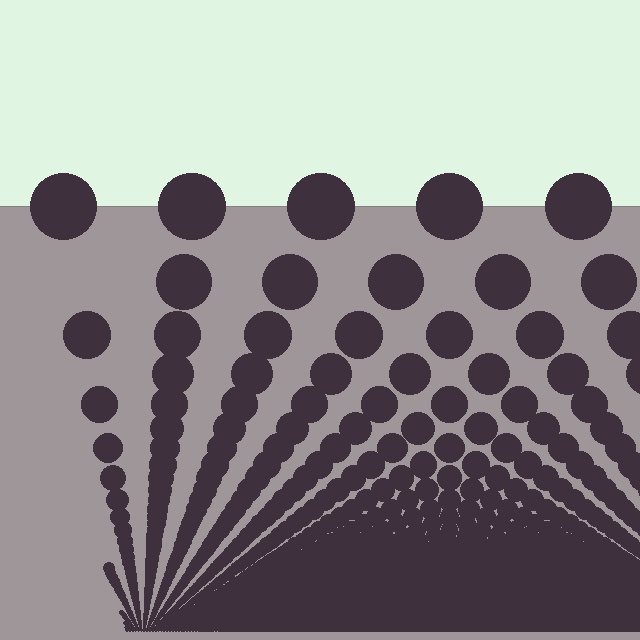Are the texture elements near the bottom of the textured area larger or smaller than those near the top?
Smaller. The gradient is inverted — elements near the bottom are smaller and denser.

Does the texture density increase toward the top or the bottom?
Density increases toward the bottom.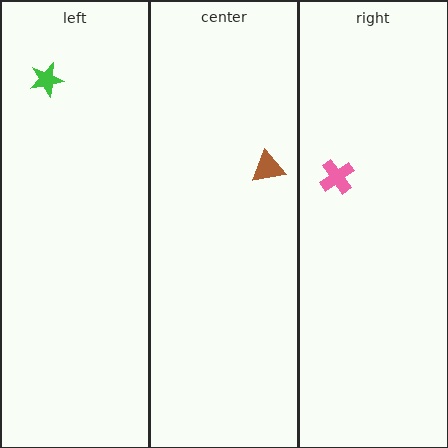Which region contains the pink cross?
The right region.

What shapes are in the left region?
The green star.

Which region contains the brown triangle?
The center region.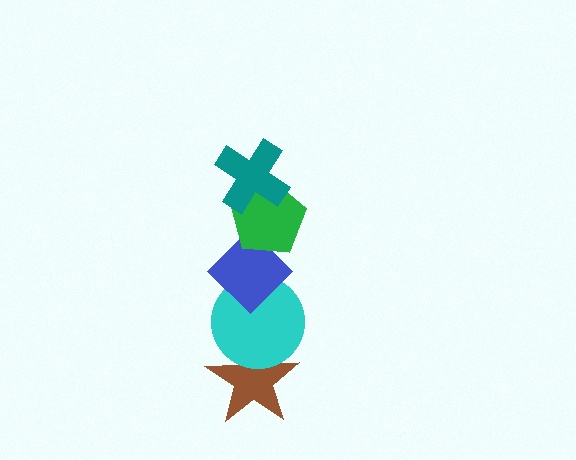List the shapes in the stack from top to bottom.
From top to bottom: the teal cross, the green pentagon, the blue diamond, the cyan circle, the brown star.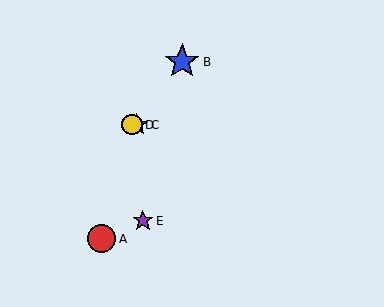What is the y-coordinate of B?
Object B is at y≈62.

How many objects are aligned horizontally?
2 objects (C, D) are aligned horizontally.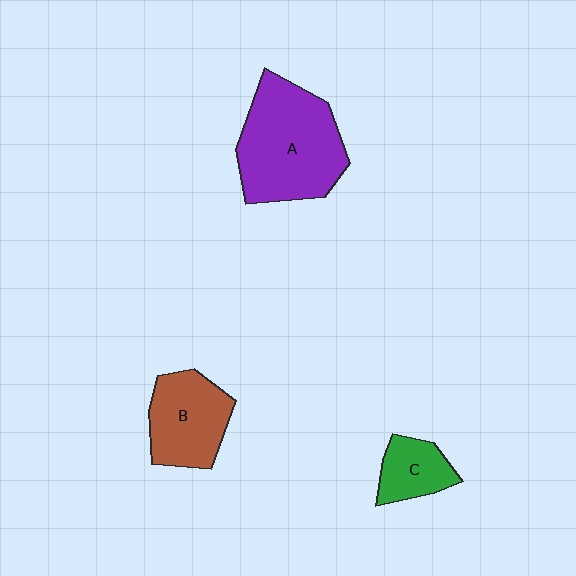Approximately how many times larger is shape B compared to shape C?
Approximately 1.7 times.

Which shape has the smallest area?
Shape C (green).